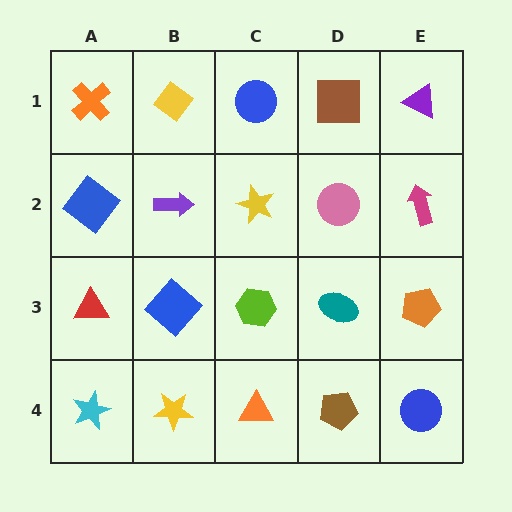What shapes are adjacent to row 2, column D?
A brown square (row 1, column D), a teal ellipse (row 3, column D), a yellow star (row 2, column C), a magenta arrow (row 2, column E).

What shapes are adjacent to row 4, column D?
A teal ellipse (row 3, column D), an orange triangle (row 4, column C), a blue circle (row 4, column E).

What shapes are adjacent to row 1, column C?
A yellow star (row 2, column C), a yellow diamond (row 1, column B), a brown square (row 1, column D).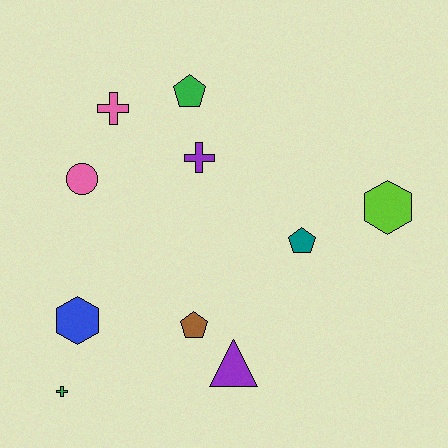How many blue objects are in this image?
There is 1 blue object.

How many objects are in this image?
There are 10 objects.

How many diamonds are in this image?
There are no diamonds.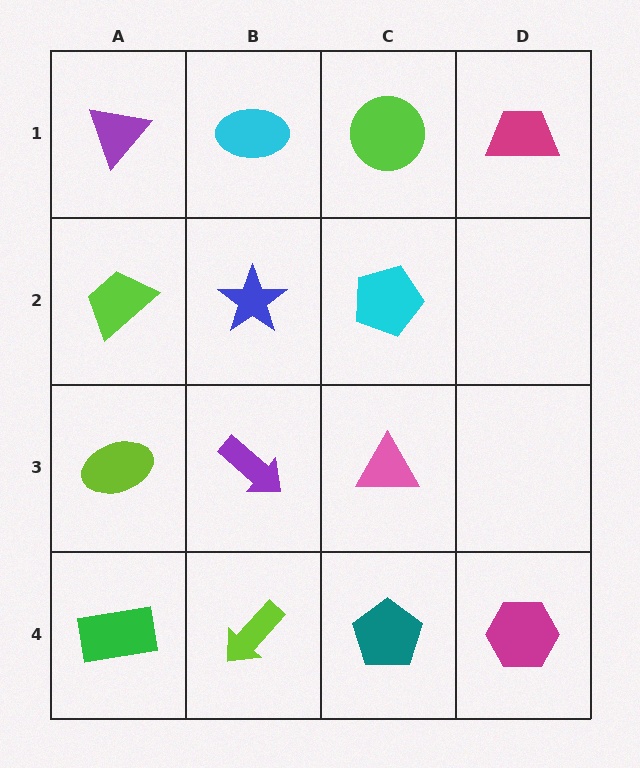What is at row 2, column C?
A cyan pentagon.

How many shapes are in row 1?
4 shapes.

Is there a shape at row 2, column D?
No, that cell is empty.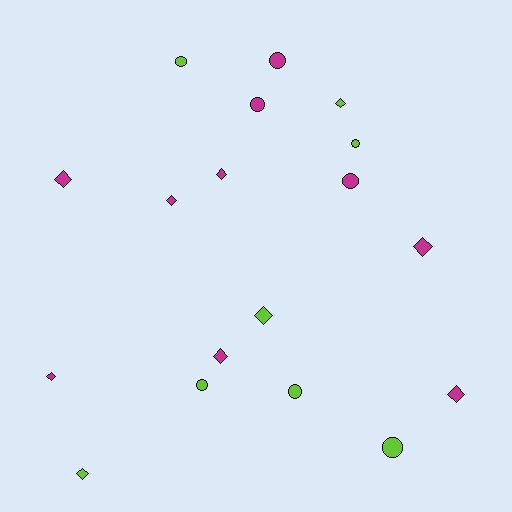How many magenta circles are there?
There are 3 magenta circles.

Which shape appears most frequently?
Diamond, with 10 objects.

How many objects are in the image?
There are 18 objects.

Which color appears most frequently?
Magenta, with 10 objects.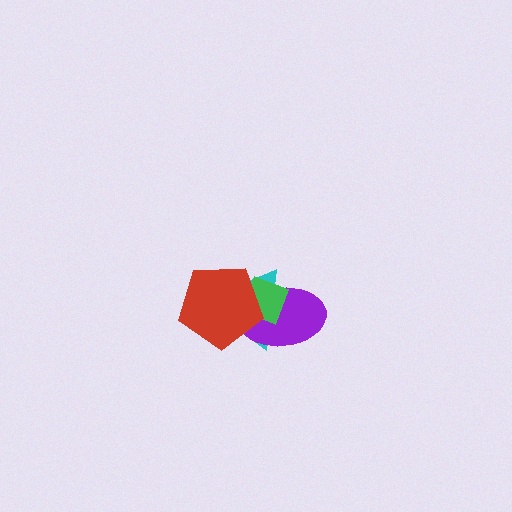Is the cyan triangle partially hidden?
Yes, it is partially covered by another shape.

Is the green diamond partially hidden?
Yes, it is partially covered by another shape.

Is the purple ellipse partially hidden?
Yes, it is partially covered by another shape.